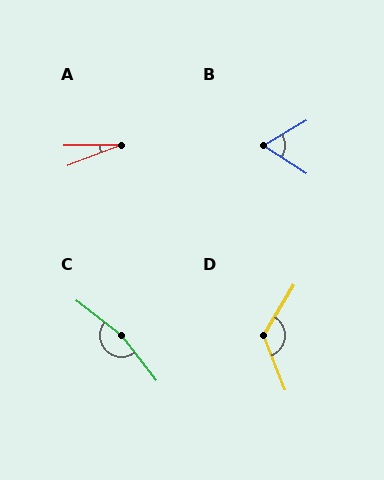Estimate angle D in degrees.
Approximately 127 degrees.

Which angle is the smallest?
A, at approximately 21 degrees.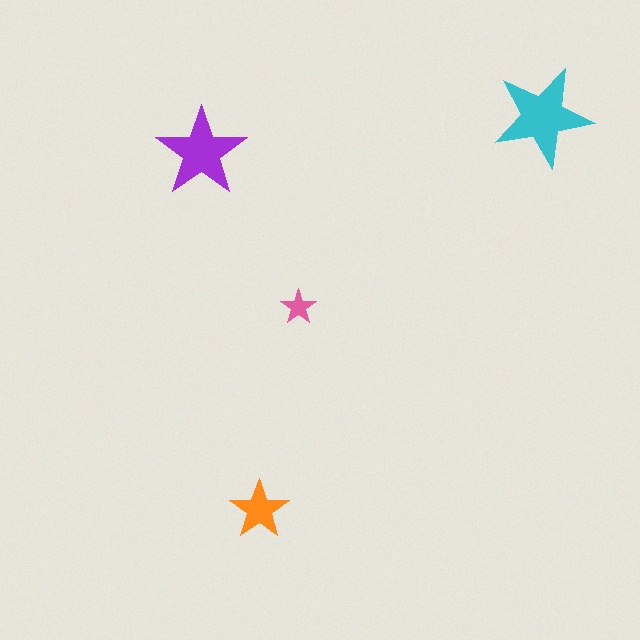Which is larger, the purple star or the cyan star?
The cyan one.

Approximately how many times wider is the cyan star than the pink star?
About 3 times wider.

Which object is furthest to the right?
The cyan star is rightmost.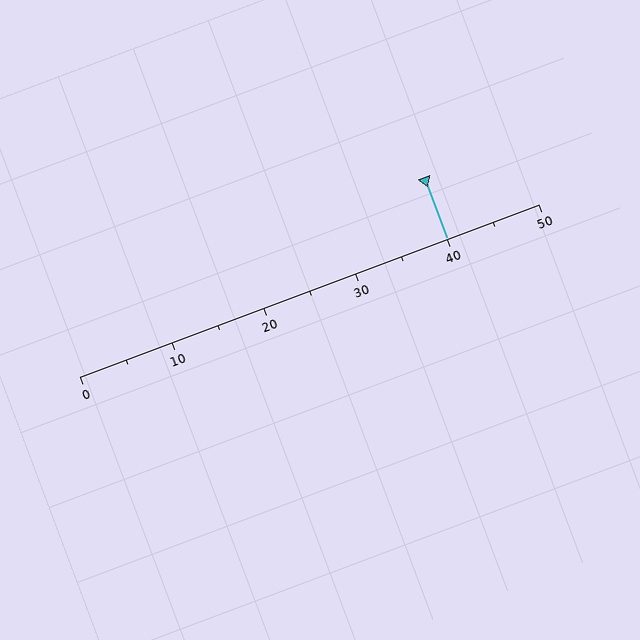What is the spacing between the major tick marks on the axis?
The major ticks are spaced 10 apart.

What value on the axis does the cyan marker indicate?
The marker indicates approximately 40.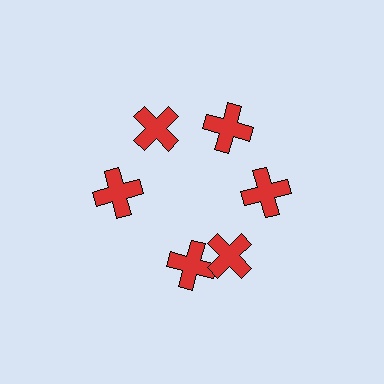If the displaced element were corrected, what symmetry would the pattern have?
It would have 6-fold rotational symmetry — the pattern would map onto itself every 60 degrees.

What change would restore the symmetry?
The symmetry would be restored by rotating it back into even spacing with its neighbors so that all 6 crosses sit at equal angles and equal distance from the center.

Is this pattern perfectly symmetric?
No. The 6 red crosses are arranged in a ring, but one element near the 7 o'clock position is rotated out of alignment along the ring, breaking the 6-fold rotational symmetry.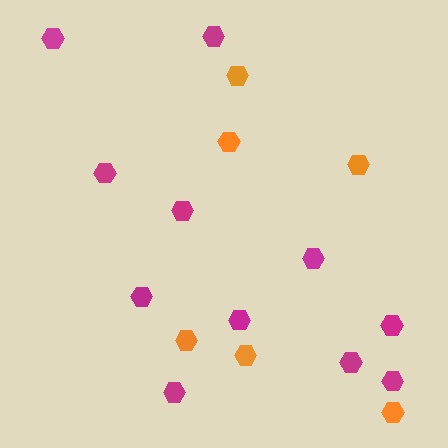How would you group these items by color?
There are 2 groups: one group of orange hexagons (6) and one group of magenta hexagons (11).